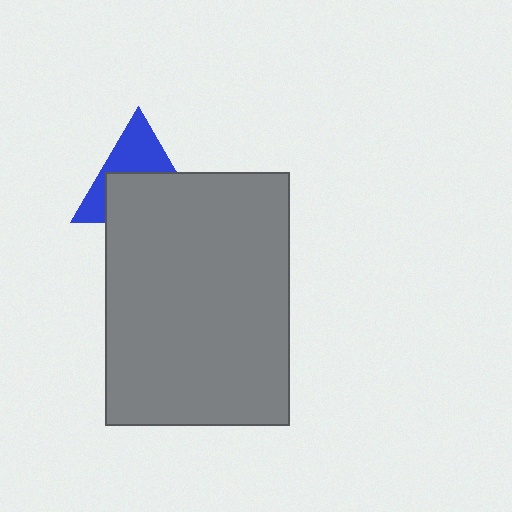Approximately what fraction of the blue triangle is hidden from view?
Roughly 55% of the blue triangle is hidden behind the gray rectangle.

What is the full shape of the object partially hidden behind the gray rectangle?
The partially hidden object is a blue triangle.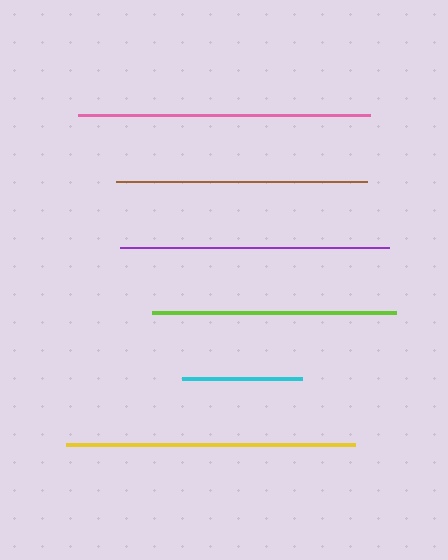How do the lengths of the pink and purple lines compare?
The pink and purple lines are approximately the same length.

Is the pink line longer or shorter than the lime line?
The pink line is longer than the lime line.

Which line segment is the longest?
The pink line is the longest at approximately 292 pixels.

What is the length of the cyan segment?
The cyan segment is approximately 120 pixels long.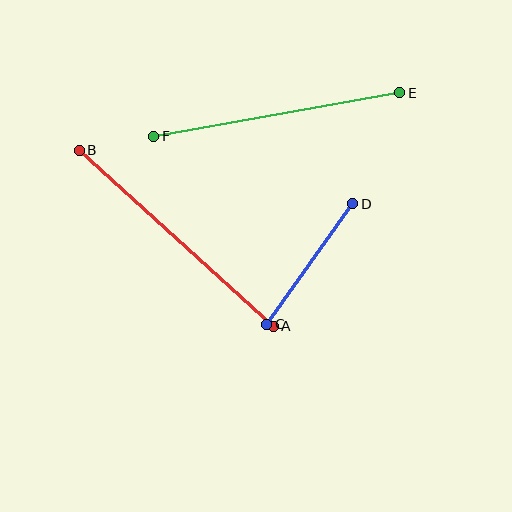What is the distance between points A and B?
The distance is approximately 262 pixels.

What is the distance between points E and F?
The distance is approximately 250 pixels.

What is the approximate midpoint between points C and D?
The midpoint is at approximately (310, 264) pixels.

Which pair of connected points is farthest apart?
Points A and B are farthest apart.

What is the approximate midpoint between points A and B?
The midpoint is at approximately (176, 238) pixels.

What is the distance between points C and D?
The distance is approximately 148 pixels.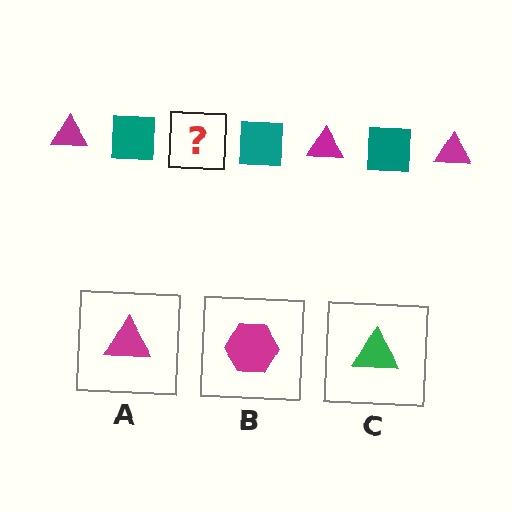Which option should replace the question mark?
Option A.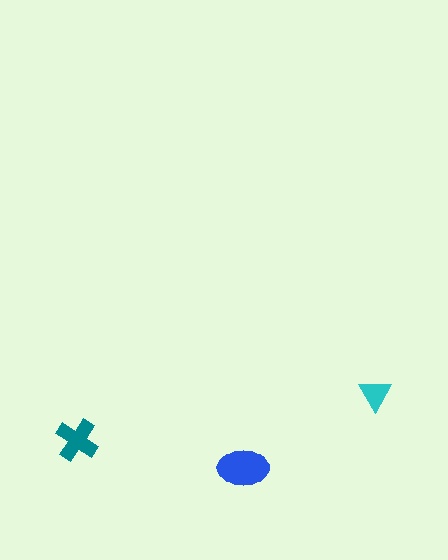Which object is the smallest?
The cyan triangle.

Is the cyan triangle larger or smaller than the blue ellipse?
Smaller.